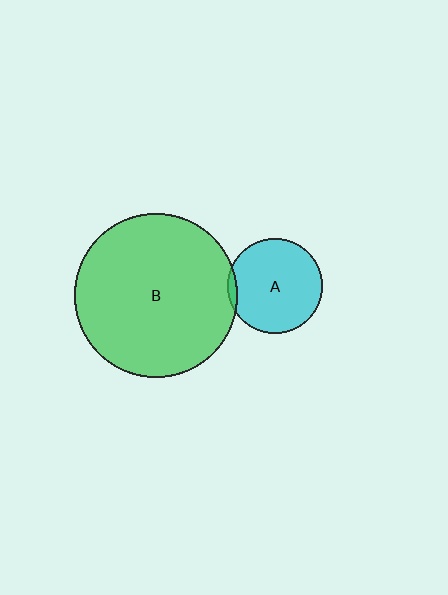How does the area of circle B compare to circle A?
Approximately 3.0 times.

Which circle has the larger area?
Circle B (green).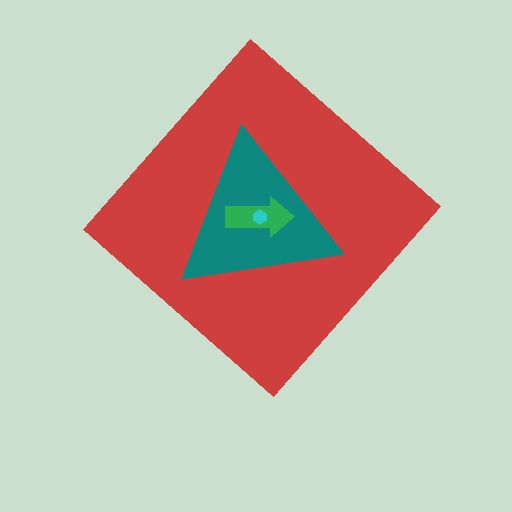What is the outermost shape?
The red diamond.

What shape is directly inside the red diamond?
The teal triangle.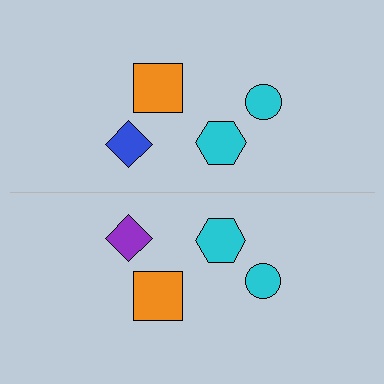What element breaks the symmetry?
The purple diamond on the bottom side breaks the symmetry — its mirror counterpart is blue.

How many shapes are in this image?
There are 8 shapes in this image.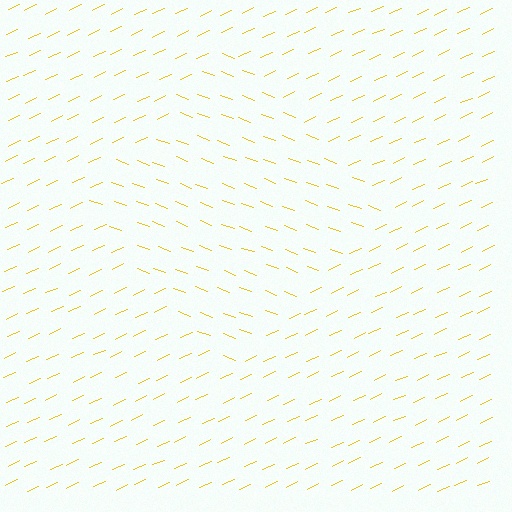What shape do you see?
I see a diamond.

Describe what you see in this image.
The image is filled with small yellow line segments. A diamond region in the image has lines oriented differently from the surrounding lines, creating a visible texture boundary.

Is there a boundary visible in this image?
Yes, there is a texture boundary formed by a change in line orientation.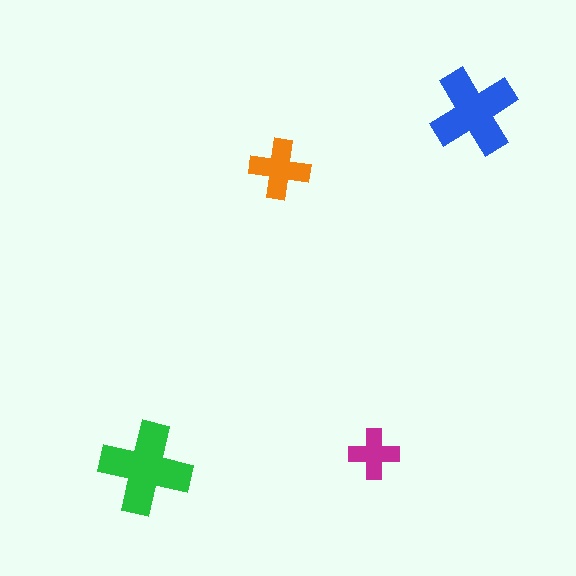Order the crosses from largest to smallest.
the green one, the blue one, the orange one, the magenta one.